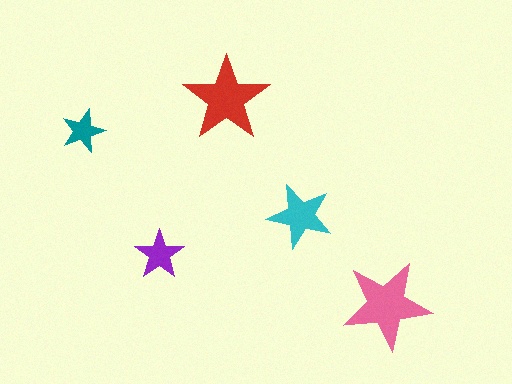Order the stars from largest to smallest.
the pink one, the red one, the cyan one, the purple one, the teal one.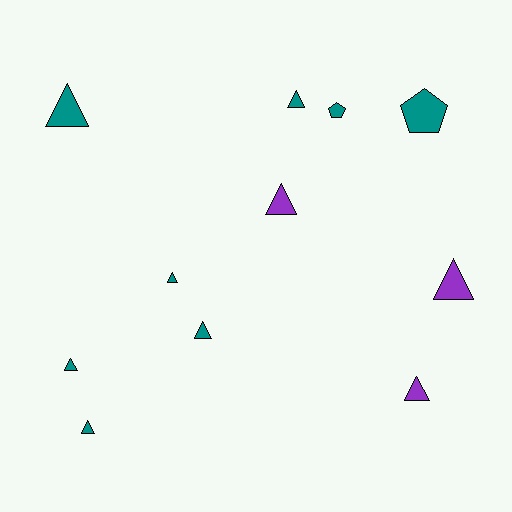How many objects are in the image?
There are 11 objects.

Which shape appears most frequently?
Triangle, with 9 objects.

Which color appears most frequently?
Teal, with 8 objects.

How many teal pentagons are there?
There are 2 teal pentagons.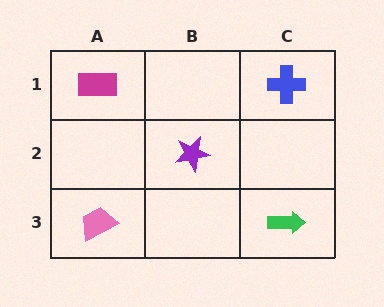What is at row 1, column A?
A magenta rectangle.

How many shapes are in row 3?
2 shapes.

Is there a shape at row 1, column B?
No, that cell is empty.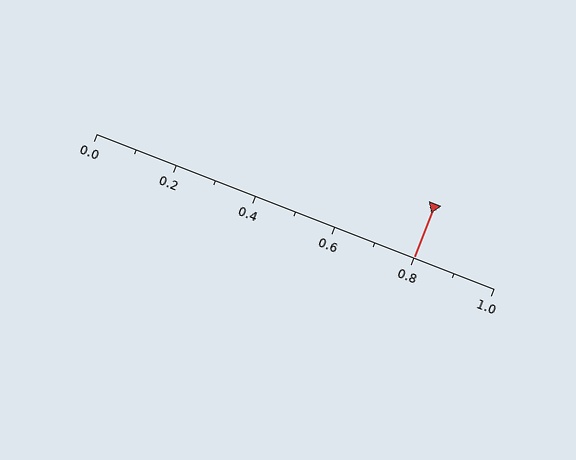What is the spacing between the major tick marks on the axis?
The major ticks are spaced 0.2 apart.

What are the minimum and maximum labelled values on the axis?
The axis runs from 0.0 to 1.0.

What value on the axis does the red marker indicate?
The marker indicates approximately 0.8.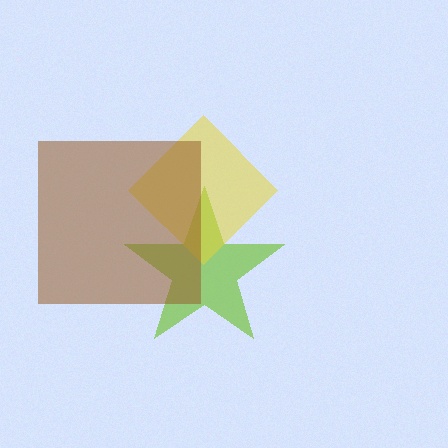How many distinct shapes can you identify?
There are 3 distinct shapes: a lime star, a yellow diamond, a brown square.